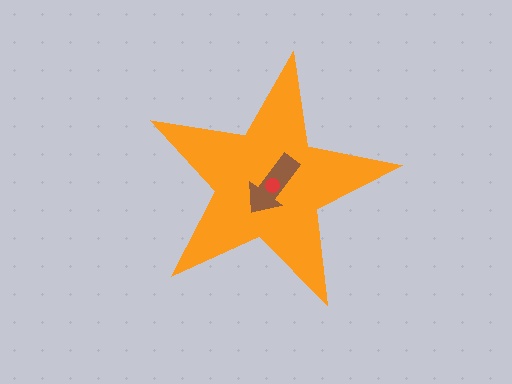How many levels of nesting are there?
3.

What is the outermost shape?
The orange star.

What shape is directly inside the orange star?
The brown arrow.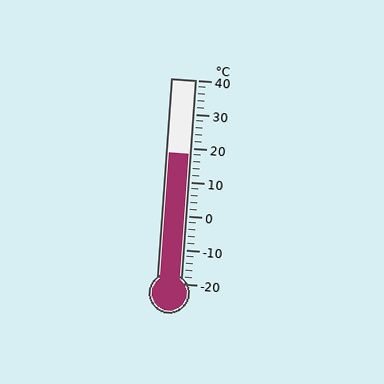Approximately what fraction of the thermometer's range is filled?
The thermometer is filled to approximately 65% of its range.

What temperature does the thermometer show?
The thermometer shows approximately 18°C.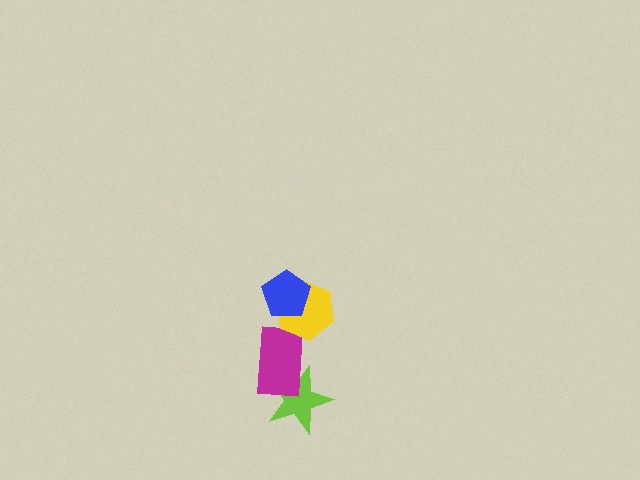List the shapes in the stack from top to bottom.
From top to bottom: the blue pentagon, the yellow hexagon, the magenta rectangle, the lime star.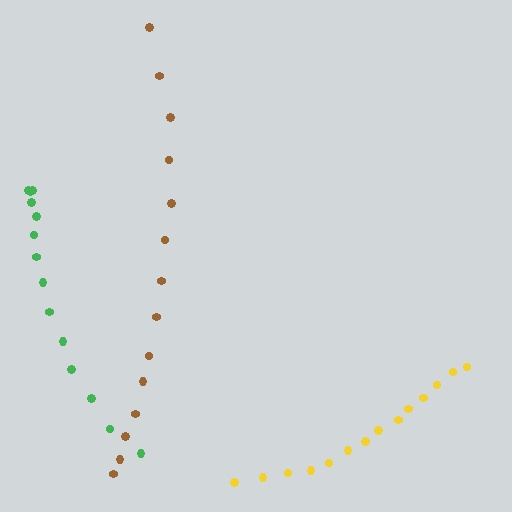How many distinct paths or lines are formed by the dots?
There are 3 distinct paths.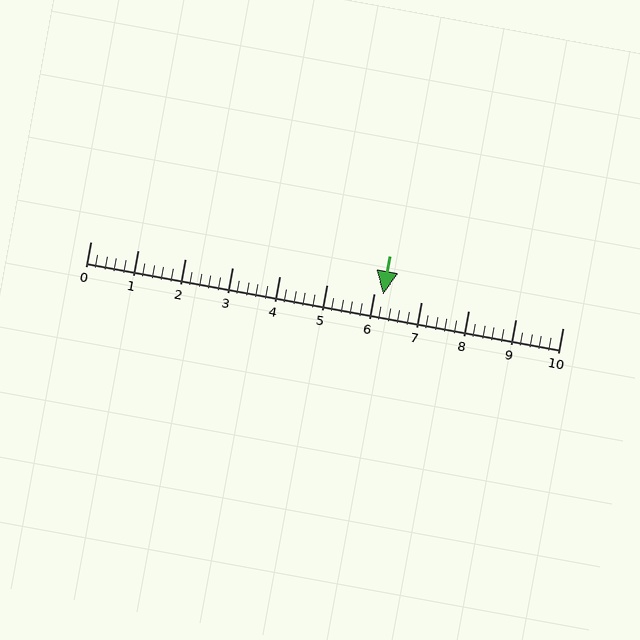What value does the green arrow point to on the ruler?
The green arrow points to approximately 6.2.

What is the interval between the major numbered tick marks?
The major tick marks are spaced 1 units apart.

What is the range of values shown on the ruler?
The ruler shows values from 0 to 10.